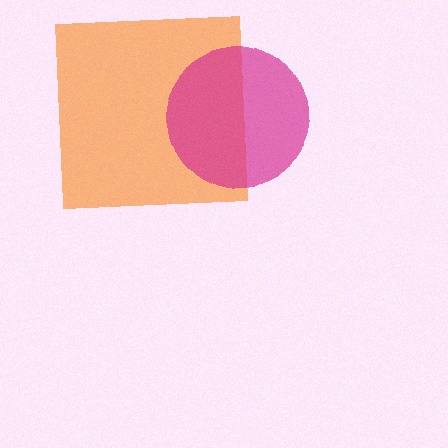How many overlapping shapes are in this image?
There are 2 overlapping shapes in the image.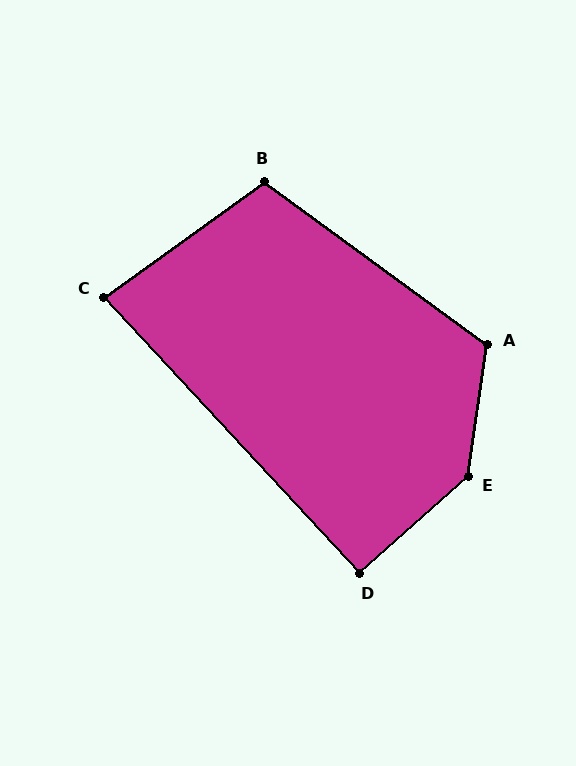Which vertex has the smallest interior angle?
C, at approximately 83 degrees.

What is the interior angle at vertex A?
Approximately 118 degrees (obtuse).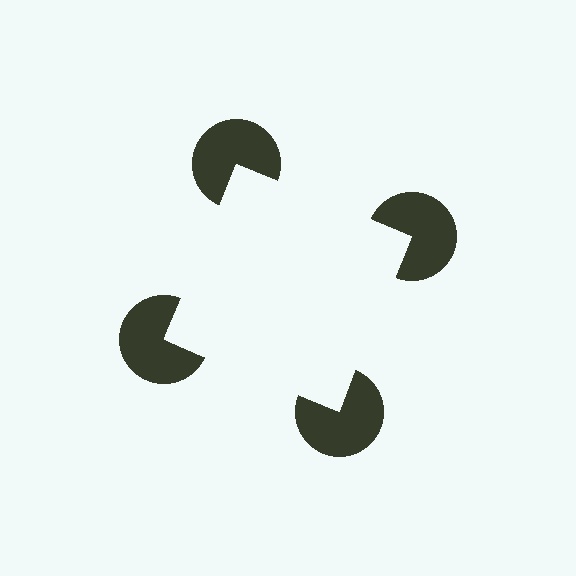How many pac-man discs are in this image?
There are 4 — one at each vertex of the illusory square.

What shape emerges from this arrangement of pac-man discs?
An illusory square — its edges are inferred from the aligned wedge cuts in the pac-man discs, not physically drawn.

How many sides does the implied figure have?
4 sides.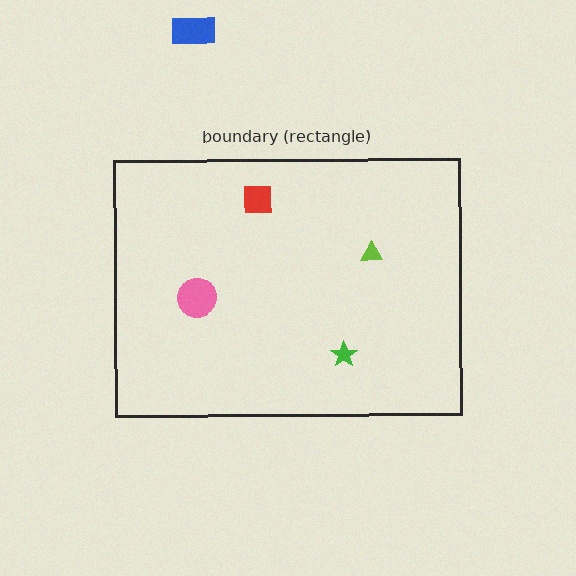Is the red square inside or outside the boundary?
Inside.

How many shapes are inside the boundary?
4 inside, 1 outside.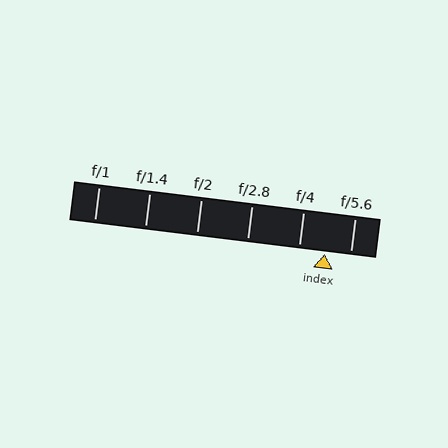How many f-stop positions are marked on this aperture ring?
There are 6 f-stop positions marked.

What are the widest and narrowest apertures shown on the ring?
The widest aperture shown is f/1 and the narrowest is f/5.6.